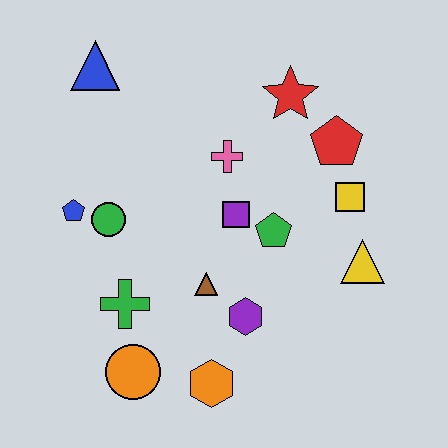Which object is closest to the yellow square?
The red pentagon is closest to the yellow square.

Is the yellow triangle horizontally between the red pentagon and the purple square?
No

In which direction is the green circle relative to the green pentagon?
The green circle is to the left of the green pentagon.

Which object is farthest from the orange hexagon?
The blue triangle is farthest from the orange hexagon.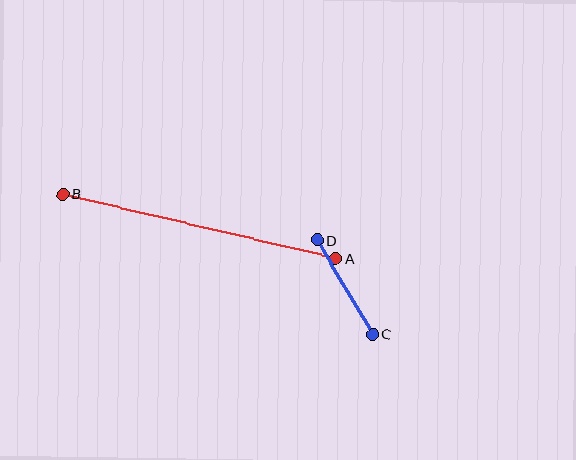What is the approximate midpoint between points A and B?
The midpoint is at approximately (199, 226) pixels.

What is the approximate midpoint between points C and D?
The midpoint is at approximately (345, 287) pixels.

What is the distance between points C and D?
The distance is approximately 109 pixels.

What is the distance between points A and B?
The distance is approximately 280 pixels.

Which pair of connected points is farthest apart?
Points A and B are farthest apart.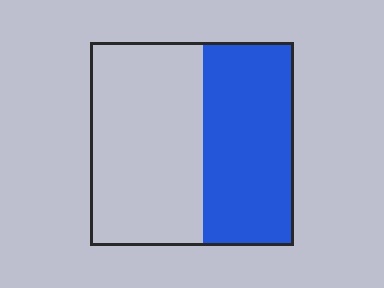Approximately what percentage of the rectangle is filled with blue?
Approximately 45%.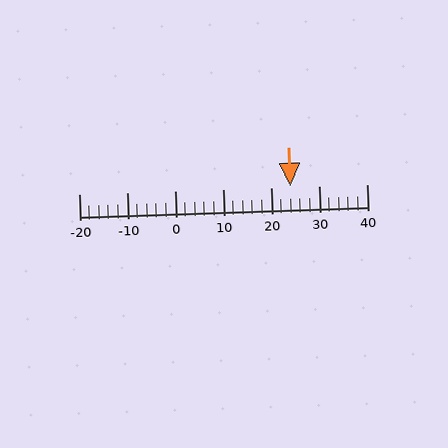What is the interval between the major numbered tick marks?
The major tick marks are spaced 10 units apart.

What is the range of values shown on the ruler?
The ruler shows values from -20 to 40.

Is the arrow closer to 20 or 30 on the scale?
The arrow is closer to 20.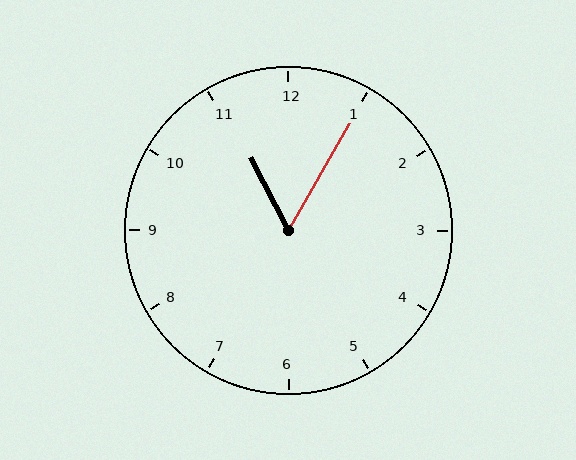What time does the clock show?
11:05.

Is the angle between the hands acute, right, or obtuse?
It is acute.